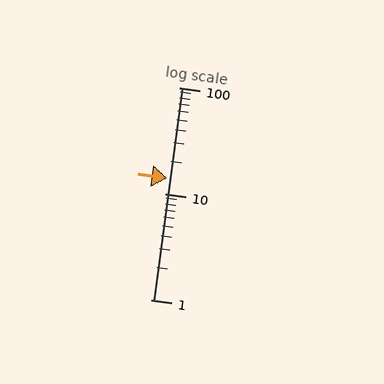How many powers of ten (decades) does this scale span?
The scale spans 2 decades, from 1 to 100.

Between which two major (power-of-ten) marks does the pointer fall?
The pointer is between 10 and 100.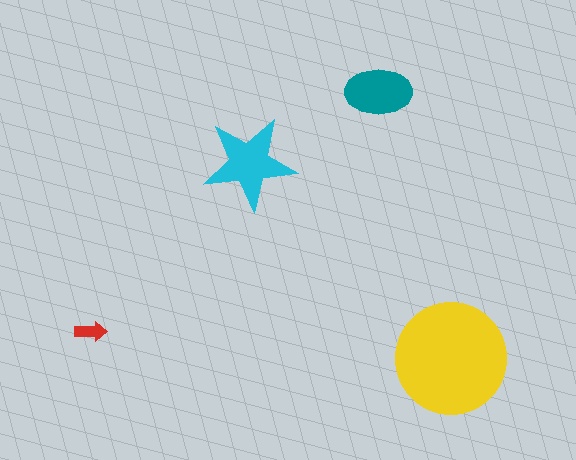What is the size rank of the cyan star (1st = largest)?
2nd.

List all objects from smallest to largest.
The red arrow, the teal ellipse, the cyan star, the yellow circle.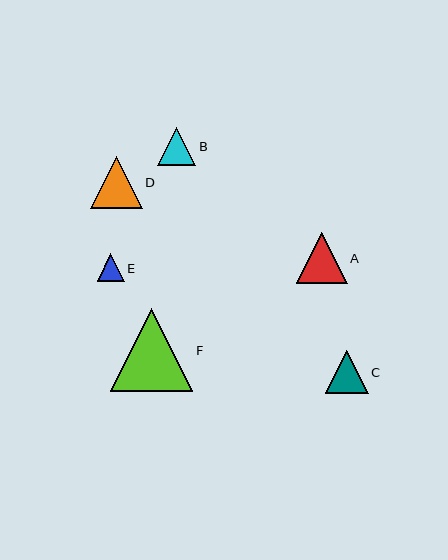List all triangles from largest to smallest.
From largest to smallest: F, D, A, C, B, E.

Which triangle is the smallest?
Triangle E is the smallest with a size of approximately 27 pixels.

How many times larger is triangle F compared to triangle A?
Triangle F is approximately 1.6 times the size of triangle A.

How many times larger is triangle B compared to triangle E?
Triangle B is approximately 1.4 times the size of triangle E.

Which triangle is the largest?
Triangle F is the largest with a size of approximately 83 pixels.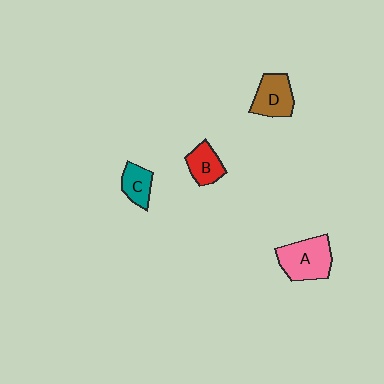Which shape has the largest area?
Shape A (pink).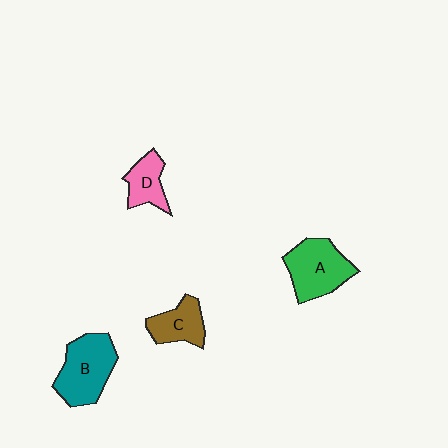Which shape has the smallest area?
Shape D (pink).